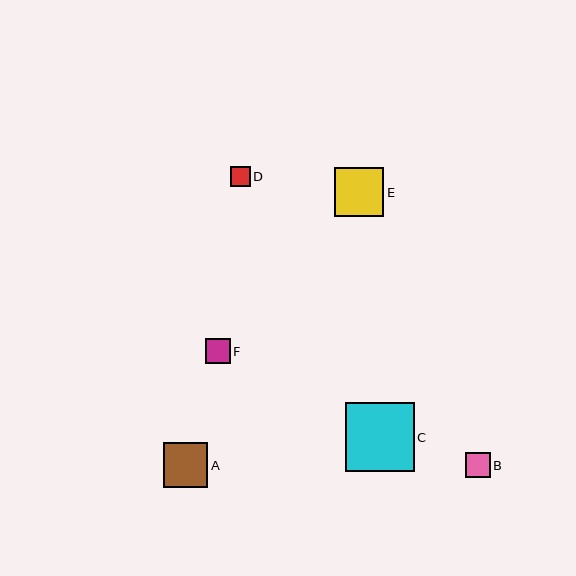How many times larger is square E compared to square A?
Square E is approximately 1.1 times the size of square A.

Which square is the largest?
Square C is the largest with a size of approximately 69 pixels.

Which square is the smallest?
Square D is the smallest with a size of approximately 20 pixels.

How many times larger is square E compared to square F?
Square E is approximately 2.0 times the size of square F.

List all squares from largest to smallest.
From largest to smallest: C, E, A, B, F, D.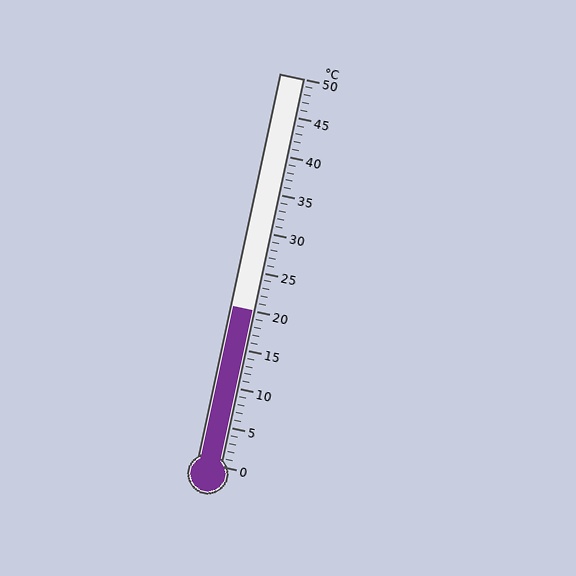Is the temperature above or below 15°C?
The temperature is above 15°C.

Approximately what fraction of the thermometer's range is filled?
The thermometer is filled to approximately 40% of its range.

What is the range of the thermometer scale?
The thermometer scale ranges from 0°C to 50°C.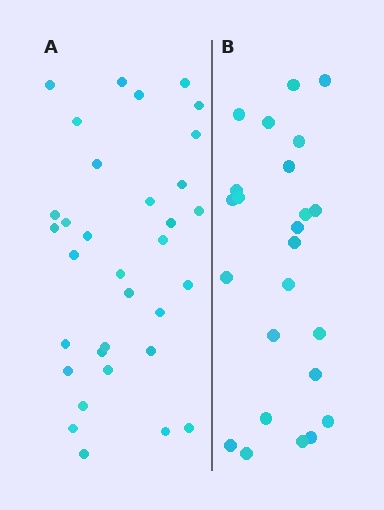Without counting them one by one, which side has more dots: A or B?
Region A (the left region) has more dots.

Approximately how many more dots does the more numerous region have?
Region A has roughly 8 or so more dots than region B.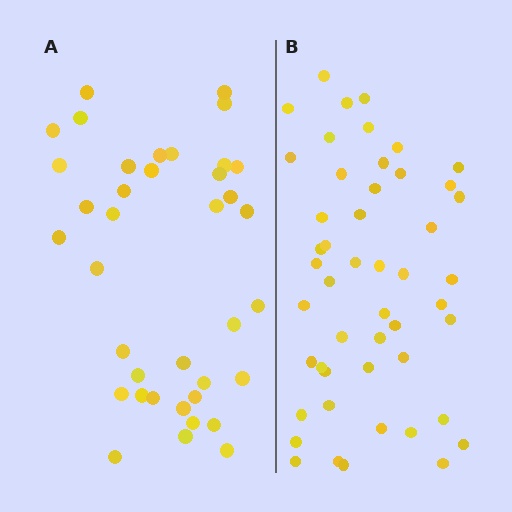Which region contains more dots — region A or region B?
Region B (the right region) has more dots.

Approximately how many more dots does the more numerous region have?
Region B has roughly 12 or so more dots than region A.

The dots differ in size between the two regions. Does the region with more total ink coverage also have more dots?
No. Region A has more total ink coverage because its dots are larger, but region B actually contains more individual dots. Total area can be misleading — the number of items is what matters here.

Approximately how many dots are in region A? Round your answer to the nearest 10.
About 40 dots. (The exact count is 38, which rounds to 40.)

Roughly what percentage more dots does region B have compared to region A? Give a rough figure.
About 30% more.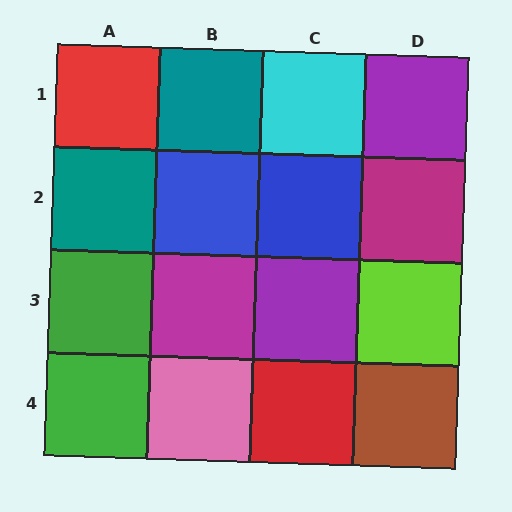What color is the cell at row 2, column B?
Blue.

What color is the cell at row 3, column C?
Purple.